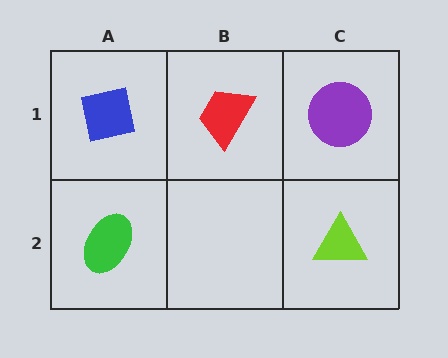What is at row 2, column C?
A lime triangle.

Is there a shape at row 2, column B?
No, that cell is empty.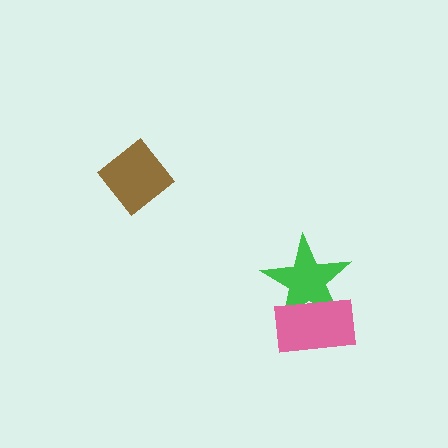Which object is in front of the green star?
The pink rectangle is in front of the green star.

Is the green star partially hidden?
Yes, it is partially covered by another shape.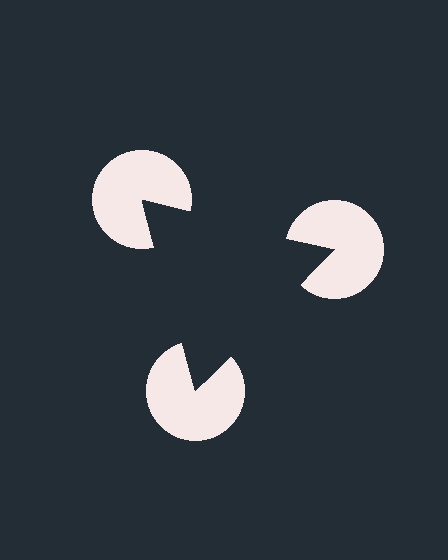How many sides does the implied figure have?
3 sides.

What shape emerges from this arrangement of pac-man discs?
An illusory triangle — its edges are inferred from the aligned wedge cuts in the pac-man discs, not physically drawn.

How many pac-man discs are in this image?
There are 3 — one at each vertex of the illusory triangle.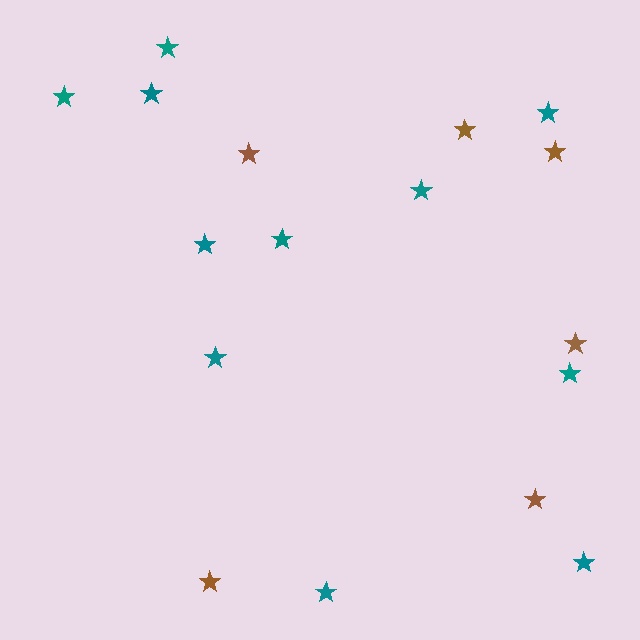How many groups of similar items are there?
There are 2 groups: one group of brown stars (6) and one group of teal stars (11).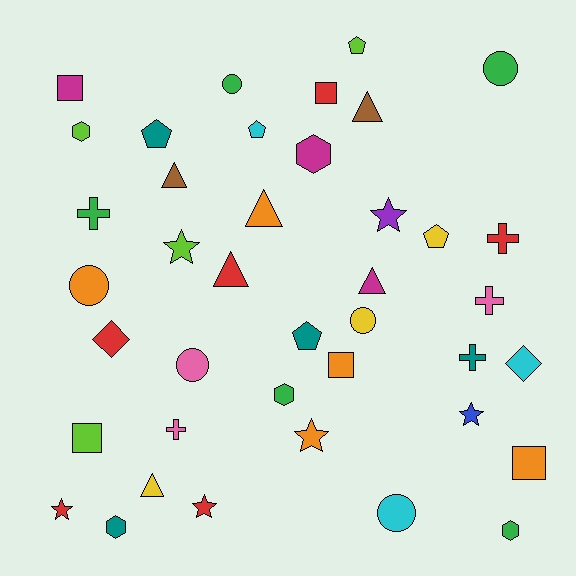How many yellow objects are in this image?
There are 3 yellow objects.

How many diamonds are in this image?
There are 2 diamonds.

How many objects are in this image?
There are 40 objects.